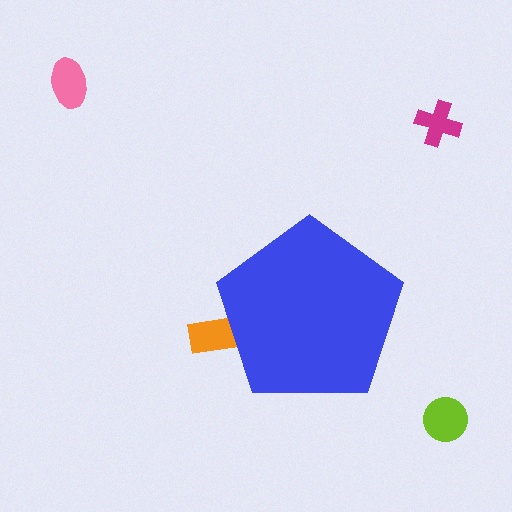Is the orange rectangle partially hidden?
Yes, the orange rectangle is partially hidden behind the blue pentagon.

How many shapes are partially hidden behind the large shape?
1 shape is partially hidden.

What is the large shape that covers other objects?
A blue pentagon.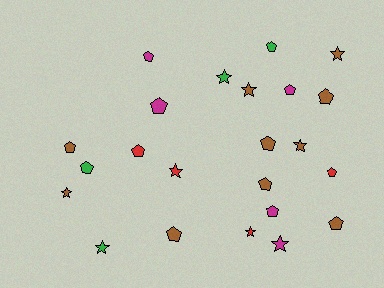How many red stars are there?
There are 2 red stars.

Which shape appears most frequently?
Pentagon, with 14 objects.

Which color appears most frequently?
Brown, with 10 objects.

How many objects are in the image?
There are 23 objects.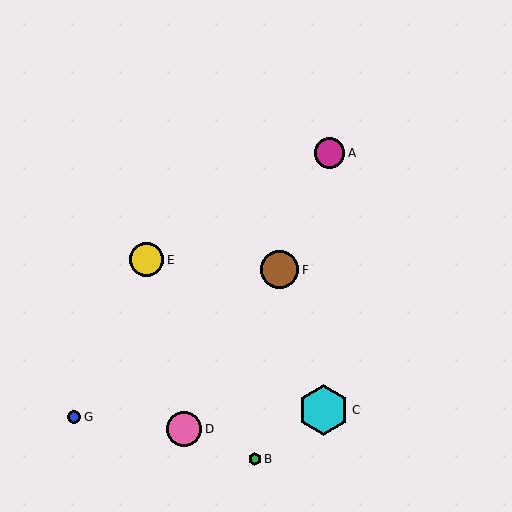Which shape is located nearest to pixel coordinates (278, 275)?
The brown circle (labeled F) at (280, 270) is nearest to that location.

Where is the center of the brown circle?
The center of the brown circle is at (280, 270).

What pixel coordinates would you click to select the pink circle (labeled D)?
Click at (184, 429) to select the pink circle D.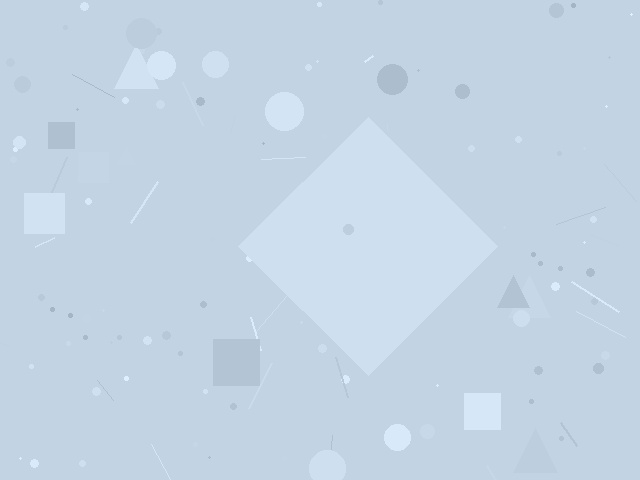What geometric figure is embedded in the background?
A diamond is embedded in the background.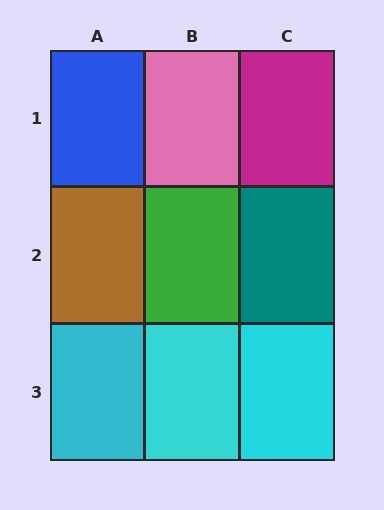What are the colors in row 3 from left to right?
Cyan, cyan, cyan.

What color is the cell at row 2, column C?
Teal.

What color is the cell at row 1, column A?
Blue.